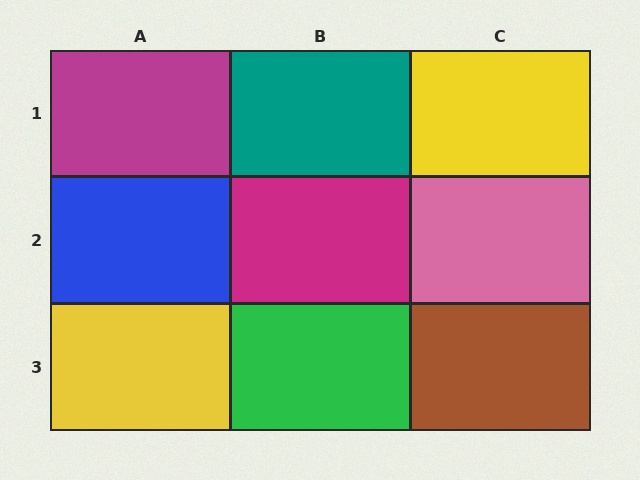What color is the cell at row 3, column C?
Brown.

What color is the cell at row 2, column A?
Blue.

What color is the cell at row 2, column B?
Magenta.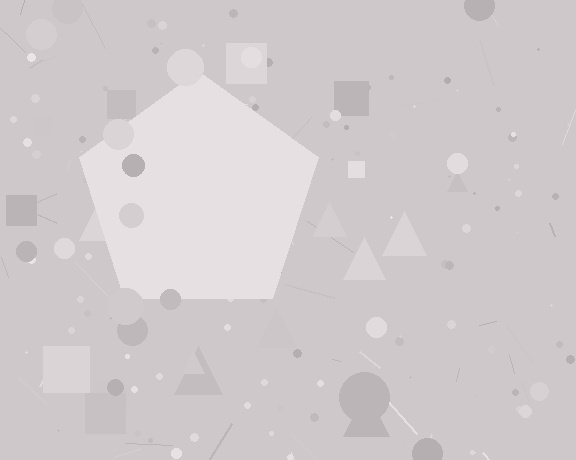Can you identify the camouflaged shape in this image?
The camouflaged shape is a pentagon.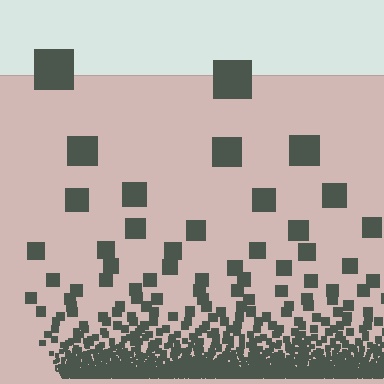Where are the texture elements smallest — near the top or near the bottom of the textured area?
Near the bottom.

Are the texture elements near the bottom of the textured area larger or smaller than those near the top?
Smaller. The gradient is inverted — elements near the bottom are smaller and denser.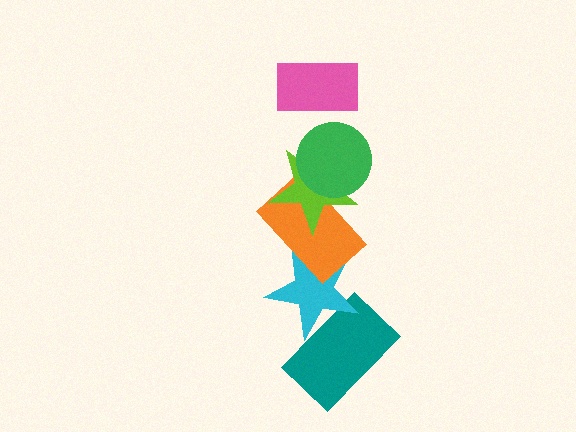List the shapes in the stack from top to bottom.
From top to bottom: the pink rectangle, the green circle, the lime star, the orange rectangle, the cyan star, the teal rectangle.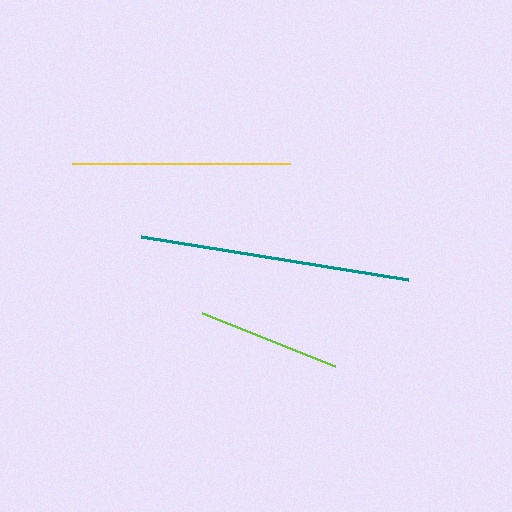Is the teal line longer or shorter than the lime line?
The teal line is longer than the lime line.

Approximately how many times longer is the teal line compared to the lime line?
The teal line is approximately 1.9 times the length of the lime line.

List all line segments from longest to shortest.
From longest to shortest: teal, yellow, lime.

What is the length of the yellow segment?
The yellow segment is approximately 218 pixels long.